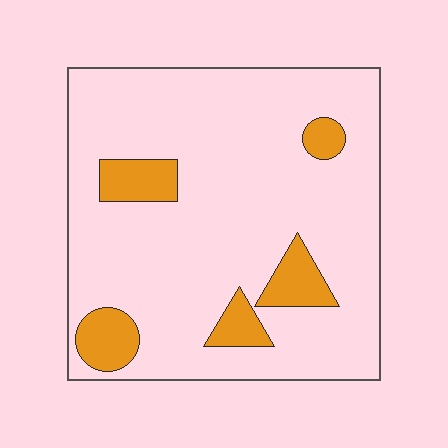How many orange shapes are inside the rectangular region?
5.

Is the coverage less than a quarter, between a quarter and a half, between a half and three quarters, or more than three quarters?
Less than a quarter.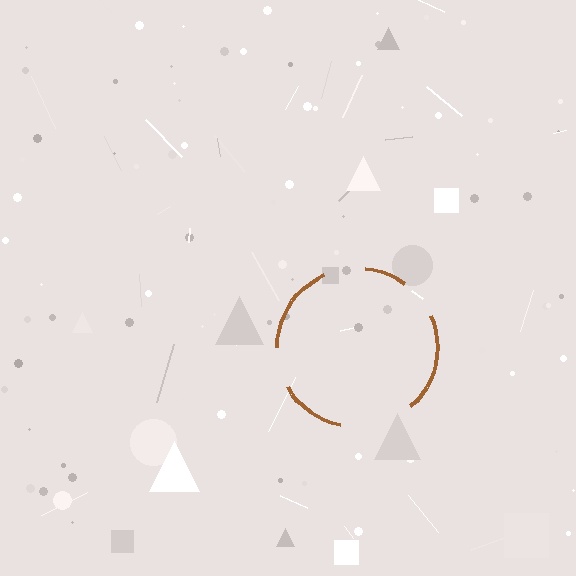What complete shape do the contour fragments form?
The contour fragments form a circle.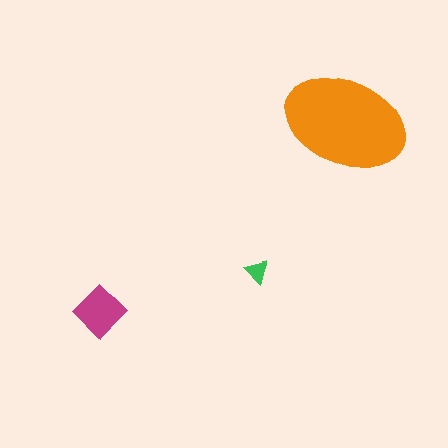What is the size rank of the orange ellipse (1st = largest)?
1st.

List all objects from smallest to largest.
The green triangle, the magenta diamond, the orange ellipse.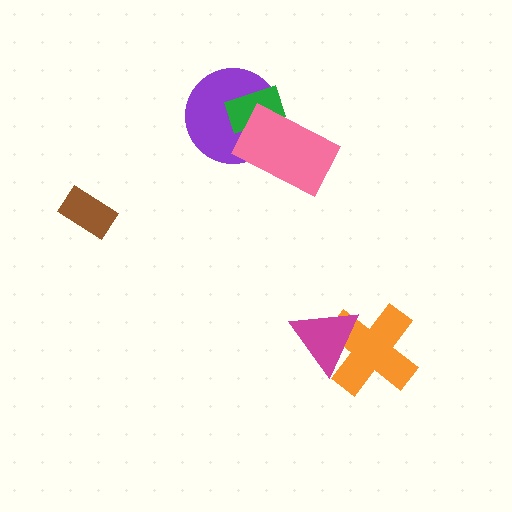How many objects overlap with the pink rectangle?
2 objects overlap with the pink rectangle.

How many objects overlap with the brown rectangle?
0 objects overlap with the brown rectangle.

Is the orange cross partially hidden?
Yes, it is partially covered by another shape.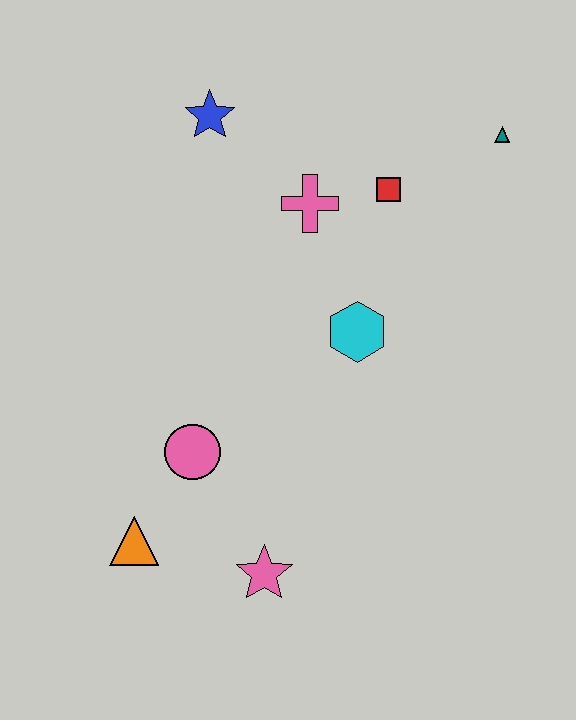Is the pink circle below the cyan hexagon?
Yes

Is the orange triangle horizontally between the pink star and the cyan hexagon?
No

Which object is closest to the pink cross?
The red square is closest to the pink cross.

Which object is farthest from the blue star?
The pink star is farthest from the blue star.